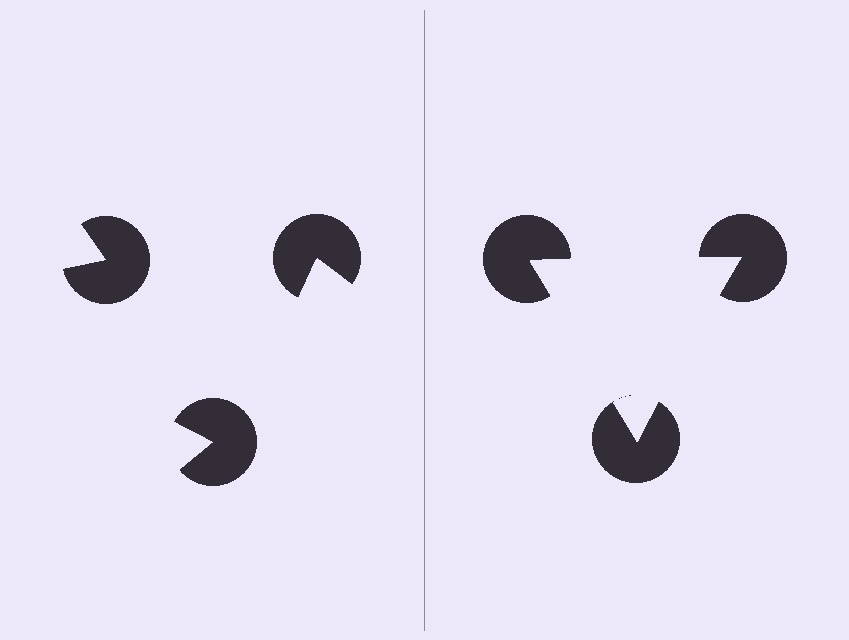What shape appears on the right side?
An illusory triangle.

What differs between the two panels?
The pac-man discs are positioned identically on both sides; only the wedge orientations differ. On the right they align to a triangle; on the left they are misaligned.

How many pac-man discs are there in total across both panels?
6 — 3 on each side.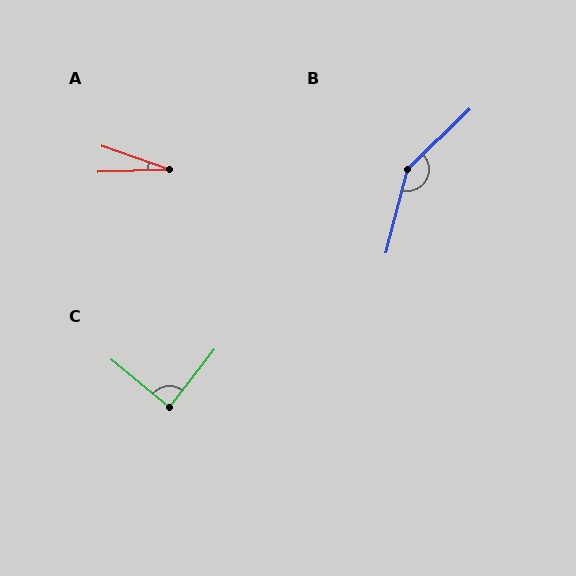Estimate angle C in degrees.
Approximately 88 degrees.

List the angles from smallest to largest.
A (21°), C (88°), B (148°).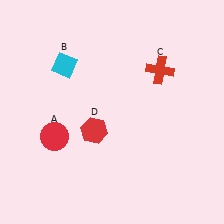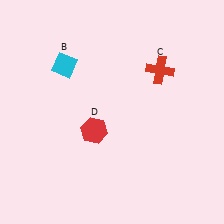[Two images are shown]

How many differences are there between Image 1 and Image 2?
There is 1 difference between the two images.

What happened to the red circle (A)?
The red circle (A) was removed in Image 2. It was in the bottom-left area of Image 1.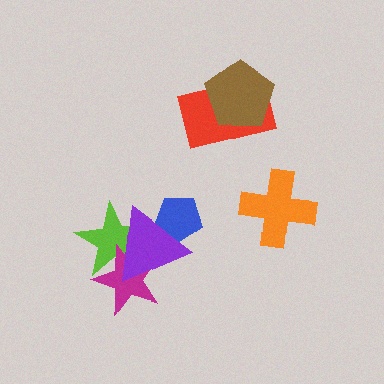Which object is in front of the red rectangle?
The brown pentagon is in front of the red rectangle.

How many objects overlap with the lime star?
2 objects overlap with the lime star.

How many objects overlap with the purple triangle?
3 objects overlap with the purple triangle.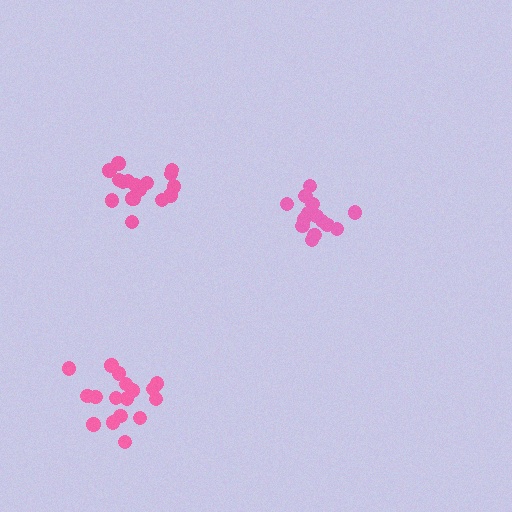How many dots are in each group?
Group 1: 18 dots, Group 2: 17 dots, Group 3: 14 dots (49 total).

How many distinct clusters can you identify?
There are 3 distinct clusters.